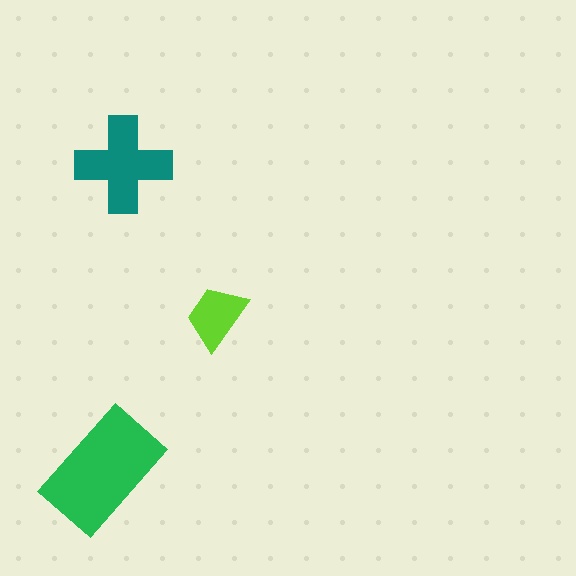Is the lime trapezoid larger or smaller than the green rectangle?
Smaller.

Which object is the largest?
The green rectangle.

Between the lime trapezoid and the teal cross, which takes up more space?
The teal cross.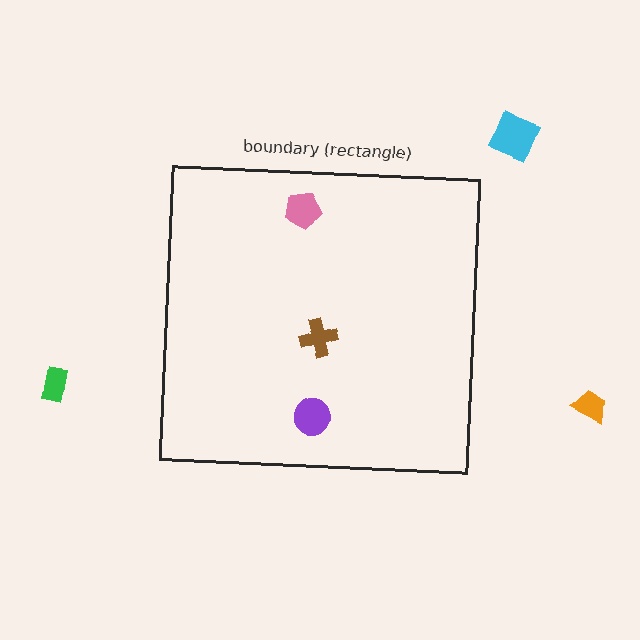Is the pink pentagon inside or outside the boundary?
Inside.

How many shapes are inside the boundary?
3 inside, 3 outside.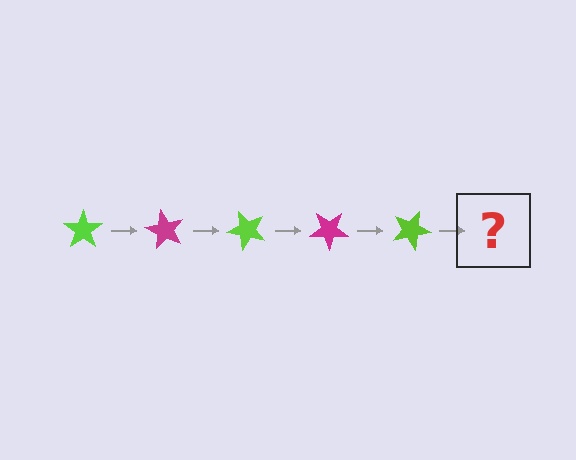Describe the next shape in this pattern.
It should be a magenta star, rotated 300 degrees from the start.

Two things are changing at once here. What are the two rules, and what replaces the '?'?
The two rules are that it rotates 60 degrees each step and the color cycles through lime and magenta. The '?' should be a magenta star, rotated 300 degrees from the start.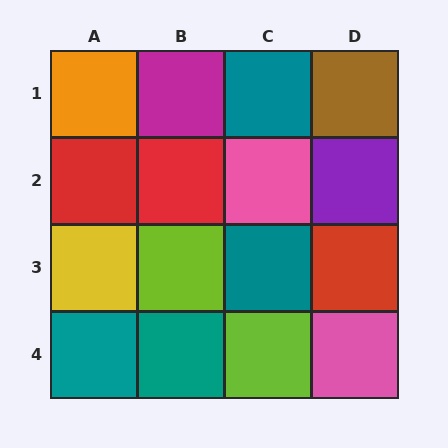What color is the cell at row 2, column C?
Pink.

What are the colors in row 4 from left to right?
Teal, teal, lime, pink.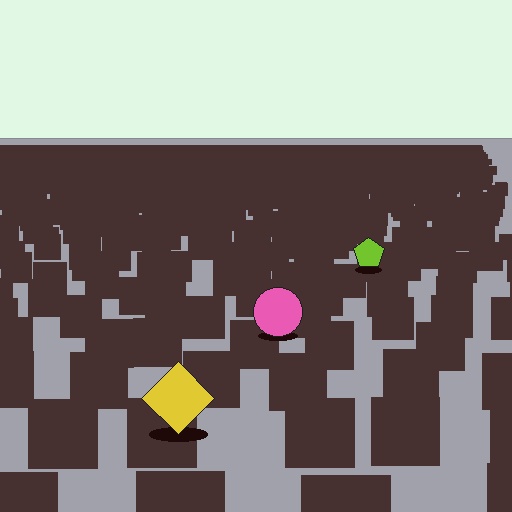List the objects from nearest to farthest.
From nearest to farthest: the yellow diamond, the pink circle, the lime pentagon.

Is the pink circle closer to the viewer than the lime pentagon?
Yes. The pink circle is closer — you can tell from the texture gradient: the ground texture is coarser near it.